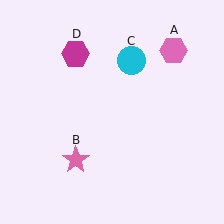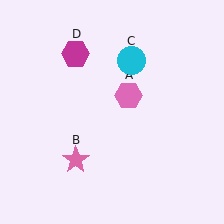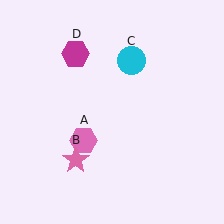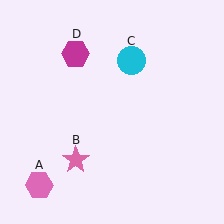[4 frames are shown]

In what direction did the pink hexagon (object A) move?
The pink hexagon (object A) moved down and to the left.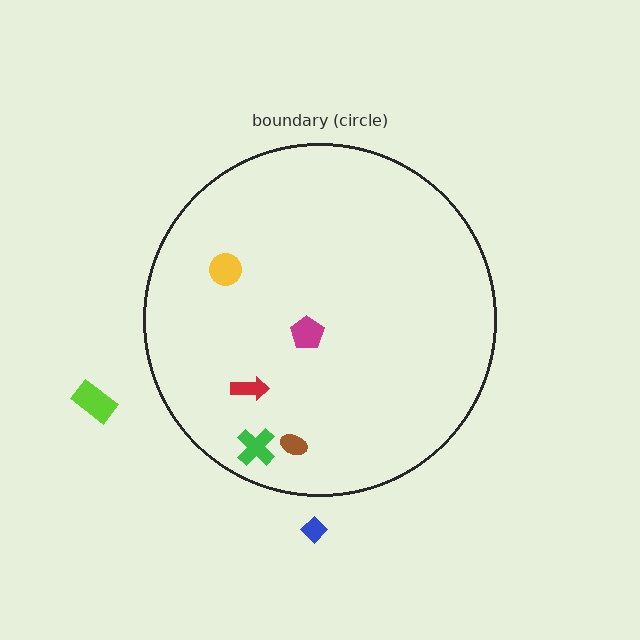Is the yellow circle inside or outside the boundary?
Inside.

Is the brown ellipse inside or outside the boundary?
Inside.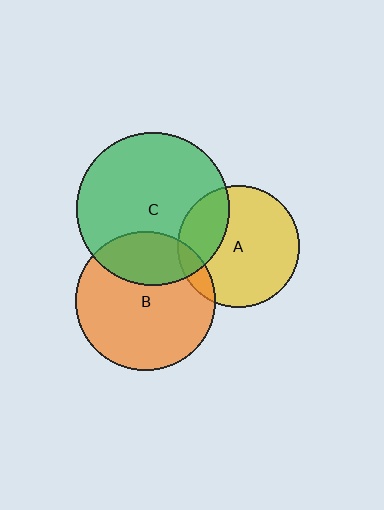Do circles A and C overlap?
Yes.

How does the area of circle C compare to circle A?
Approximately 1.6 times.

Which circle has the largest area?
Circle C (green).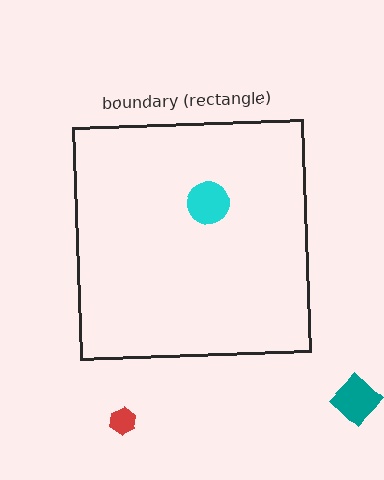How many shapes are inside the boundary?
1 inside, 2 outside.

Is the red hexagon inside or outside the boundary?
Outside.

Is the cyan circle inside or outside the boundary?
Inside.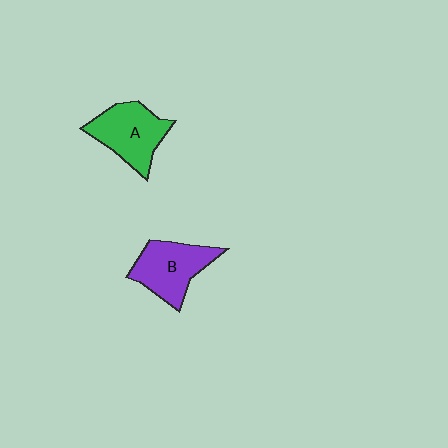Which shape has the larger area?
Shape A (green).